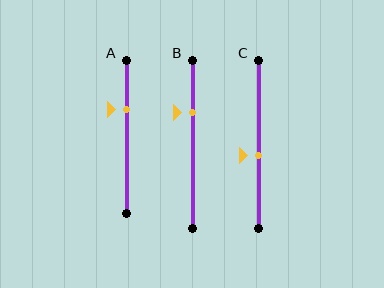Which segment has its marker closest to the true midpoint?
Segment C has its marker closest to the true midpoint.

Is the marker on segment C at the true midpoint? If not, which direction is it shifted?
No, the marker on segment C is shifted downward by about 7% of the segment length.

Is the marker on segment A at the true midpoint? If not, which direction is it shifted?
No, the marker on segment A is shifted upward by about 18% of the segment length.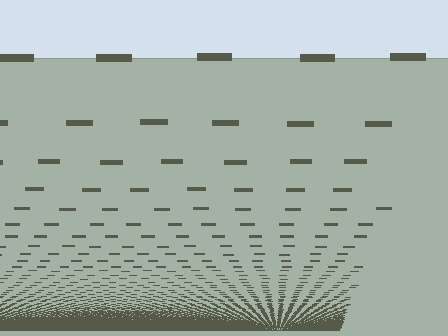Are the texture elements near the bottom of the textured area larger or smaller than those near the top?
Smaller. The gradient is inverted — elements near the bottom are smaller and denser.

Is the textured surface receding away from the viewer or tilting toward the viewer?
The surface appears to tilt toward the viewer. Texture elements get larger and sparser toward the top.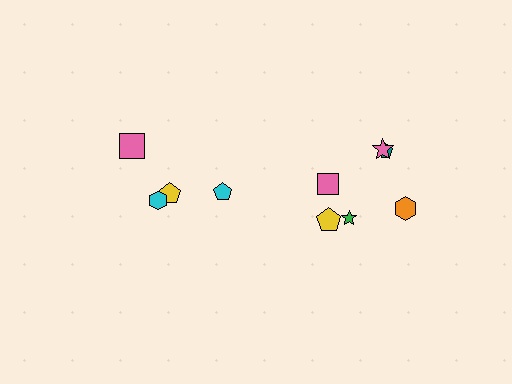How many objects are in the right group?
There are 6 objects.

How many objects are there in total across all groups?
There are 10 objects.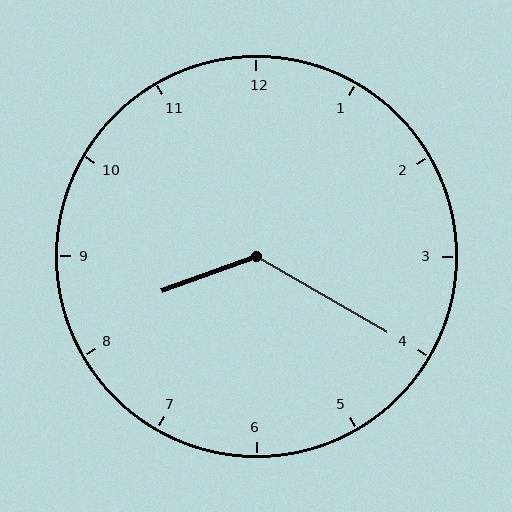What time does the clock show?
8:20.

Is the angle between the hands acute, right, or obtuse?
It is obtuse.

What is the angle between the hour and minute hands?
Approximately 130 degrees.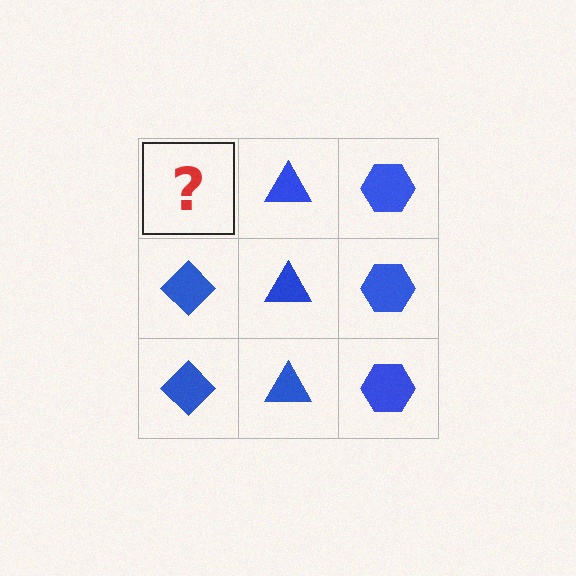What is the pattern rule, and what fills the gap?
The rule is that each column has a consistent shape. The gap should be filled with a blue diamond.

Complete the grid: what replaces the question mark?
The question mark should be replaced with a blue diamond.